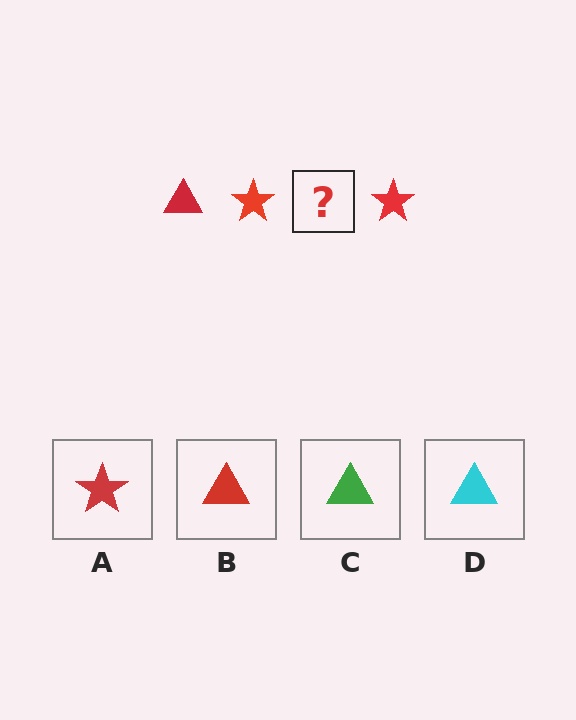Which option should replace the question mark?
Option B.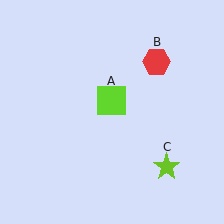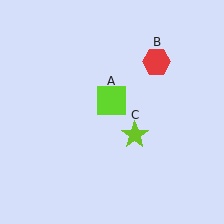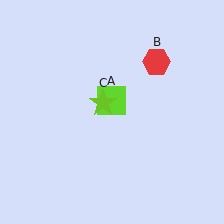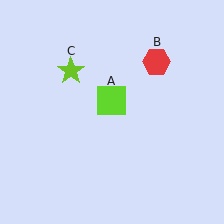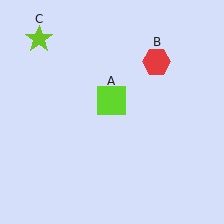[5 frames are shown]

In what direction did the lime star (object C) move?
The lime star (object C) moved up and to the left.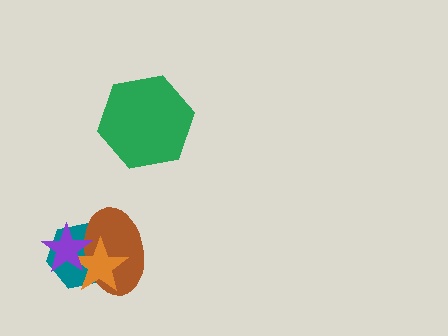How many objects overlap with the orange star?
3 objects overlap with the orange star.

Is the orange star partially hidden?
Yes, it is partially covered by another shape.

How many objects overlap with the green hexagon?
0 objects overlap with the green hexagon.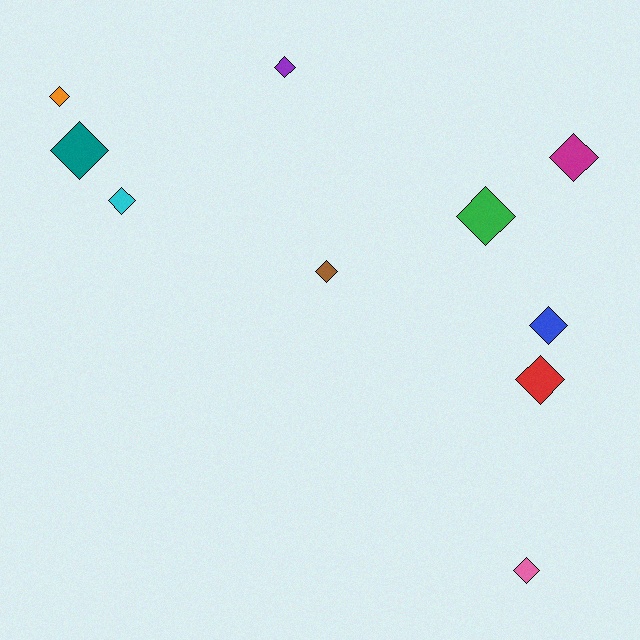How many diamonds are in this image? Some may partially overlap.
There are 10 diamonds.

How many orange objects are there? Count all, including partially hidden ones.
There is 1 orange object.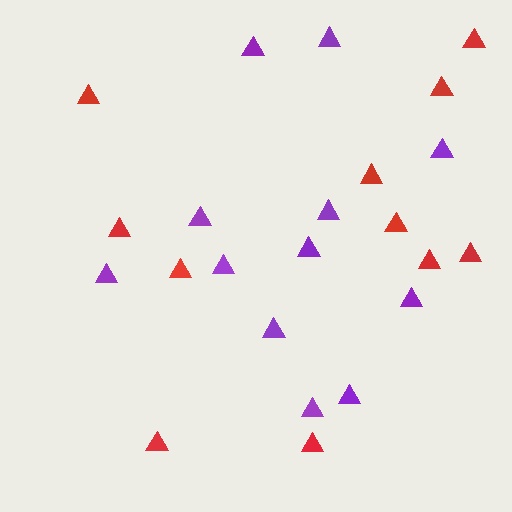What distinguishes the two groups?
There are 2 groups: one group of red triangles (11) and one group of purple triangles (12).